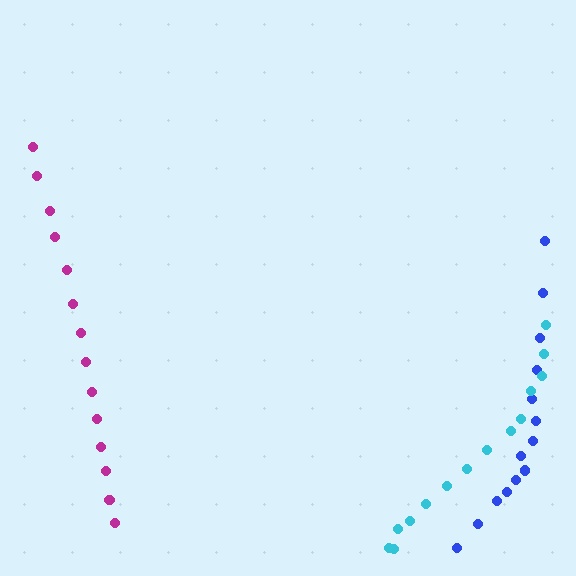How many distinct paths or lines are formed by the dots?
There are 3 distinct paths.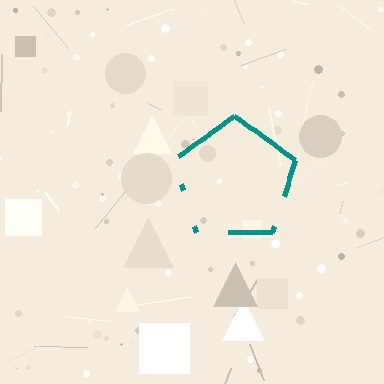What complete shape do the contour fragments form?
The contour fragments form a pentagon.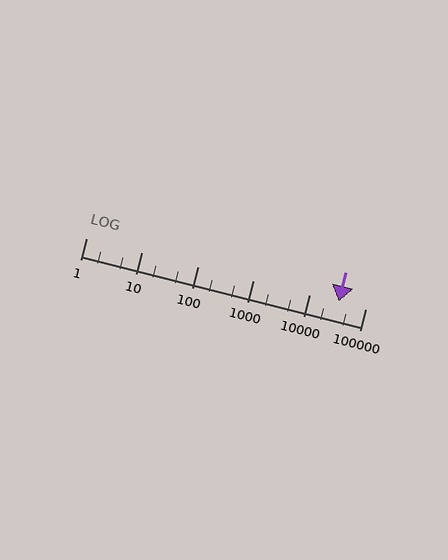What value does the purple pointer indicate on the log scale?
The pointer indicates approximately 33000.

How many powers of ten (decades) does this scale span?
The scale spans 5 decades, from 1 to 100000.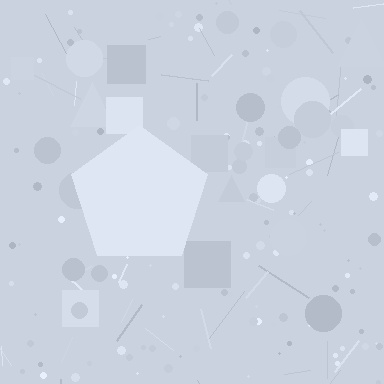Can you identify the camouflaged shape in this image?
The camouflaged shape is a pentagon.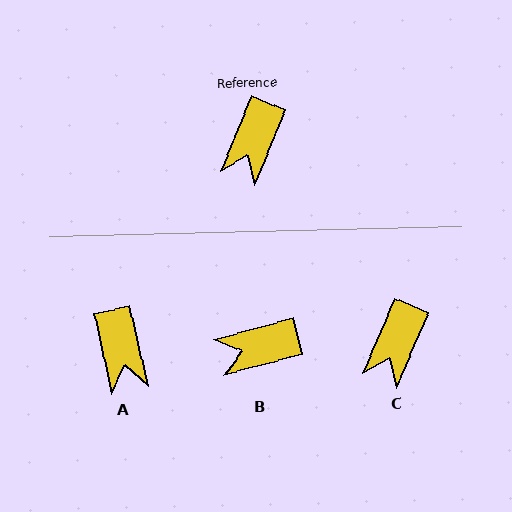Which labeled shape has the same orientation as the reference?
C.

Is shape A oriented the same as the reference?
No, it is off by about 35 degrees.